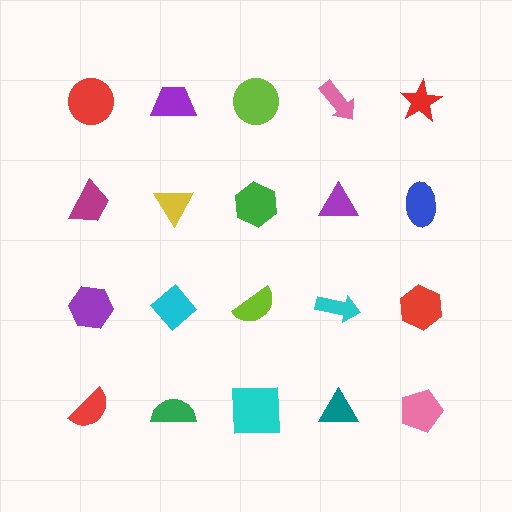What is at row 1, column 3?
A lime circle.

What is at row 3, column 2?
A cyan diamond.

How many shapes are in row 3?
5 shapes.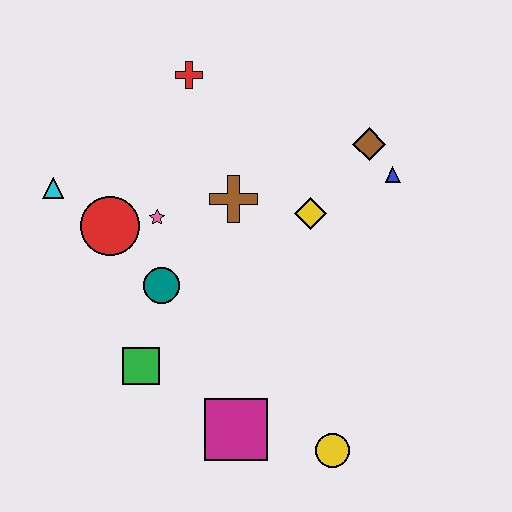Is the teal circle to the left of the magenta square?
Yes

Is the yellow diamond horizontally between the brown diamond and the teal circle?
Yes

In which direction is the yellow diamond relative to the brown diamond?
The yellow diamond is below the brown diamond.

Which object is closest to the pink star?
The red circle is closest to the pink star.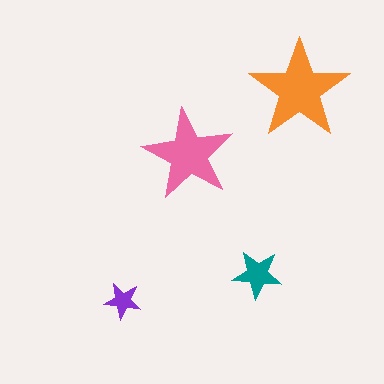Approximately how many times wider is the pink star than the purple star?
About 2.5 times wider.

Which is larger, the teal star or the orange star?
The orange one.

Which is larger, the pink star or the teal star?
The pink one.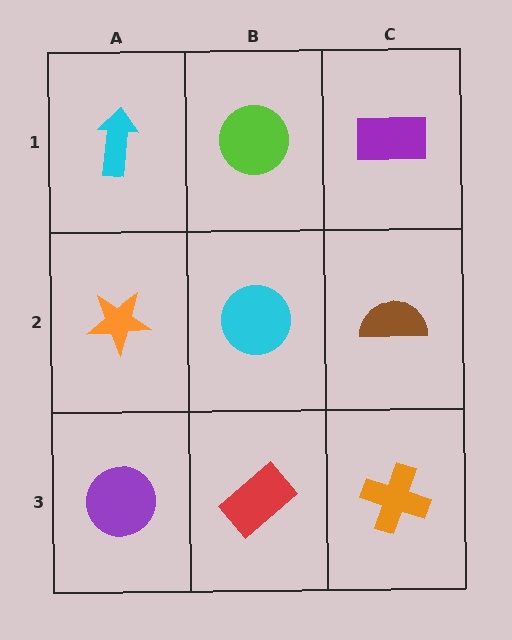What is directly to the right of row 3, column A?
A red rectangle.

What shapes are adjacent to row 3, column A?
An orange star (row 2, column A), a red rectangle (row 3, column B).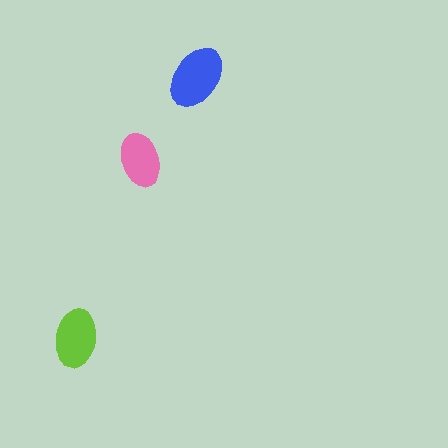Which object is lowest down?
The lime ellipse is bottommost.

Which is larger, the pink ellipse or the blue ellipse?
The blue one.